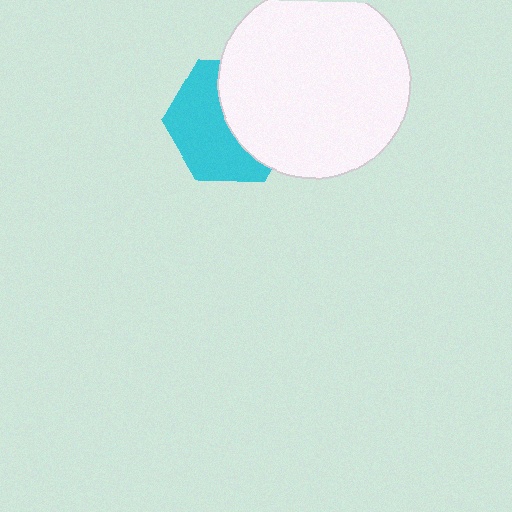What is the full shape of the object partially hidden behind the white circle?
The partially hidden object is a cyan hexagon.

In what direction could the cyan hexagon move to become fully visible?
The cyan hexagon could move left. That would shift it out from behind the white circle entirely.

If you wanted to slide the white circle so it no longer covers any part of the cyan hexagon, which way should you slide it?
Slide it right — that is the most direct way to separate the two shapes.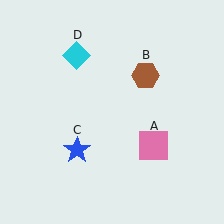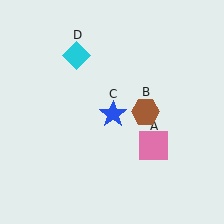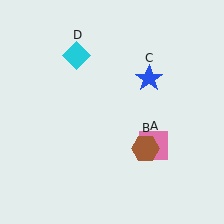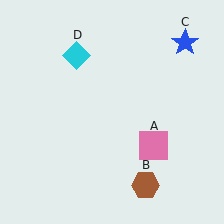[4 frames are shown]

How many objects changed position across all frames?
2 objects changed position: brown hexagon (object B), blue star (object C).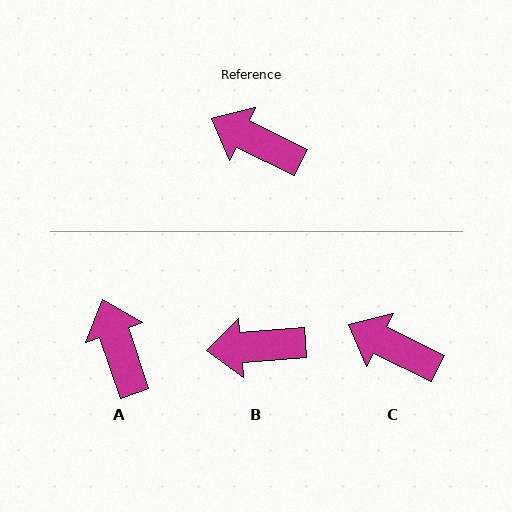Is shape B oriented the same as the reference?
No, it is off by about 31 degrees.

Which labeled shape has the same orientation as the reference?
C.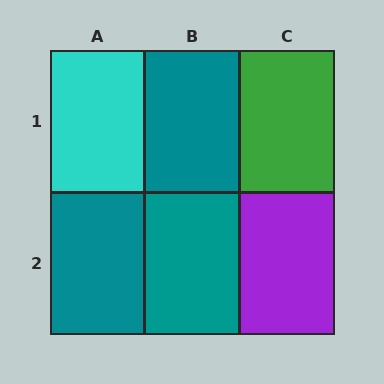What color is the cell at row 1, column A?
Cyan.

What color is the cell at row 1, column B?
Teal.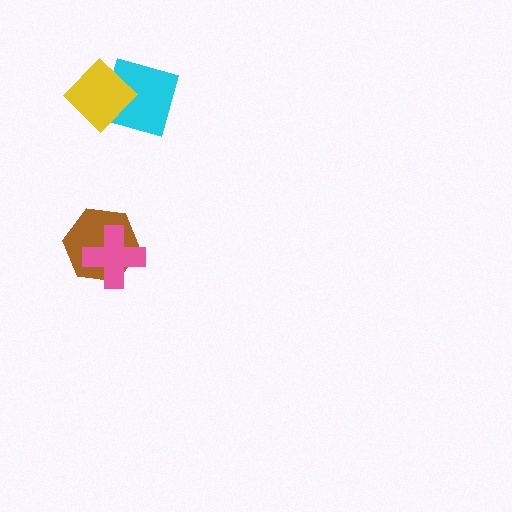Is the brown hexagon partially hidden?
Yes, it is partially covered by another shape.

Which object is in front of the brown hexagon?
The pink cross is in front of the brown hexagon.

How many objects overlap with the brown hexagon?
1 object overlaps with the brown hexagon.